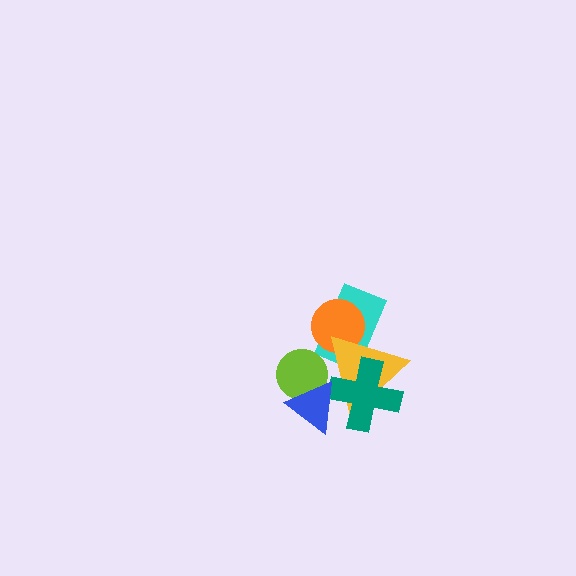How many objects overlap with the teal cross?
2 objects overlap with the teal cross.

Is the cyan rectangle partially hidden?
Yes, it is partially covered by another shape.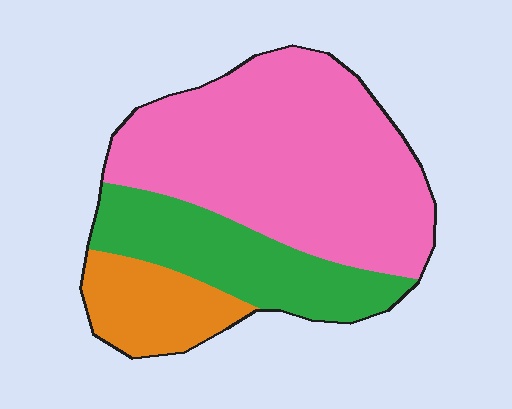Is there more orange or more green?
Green.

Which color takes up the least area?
Orange, at roughly 15%.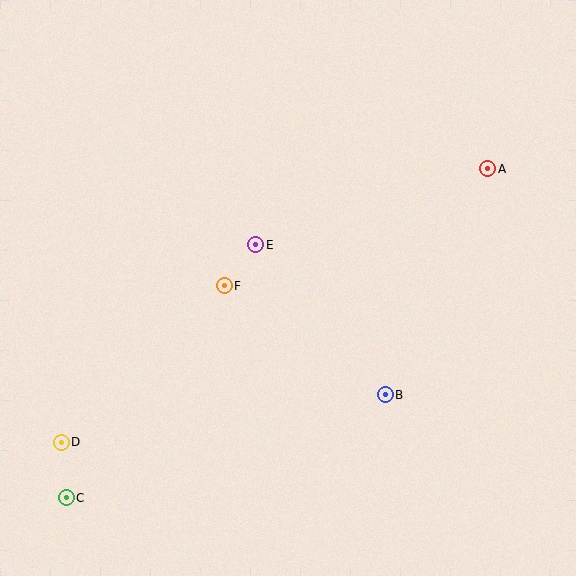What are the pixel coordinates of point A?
Point A is at (488, 169).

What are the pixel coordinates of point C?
Point C is at (66, 498).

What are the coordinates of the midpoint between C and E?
The midpoint between C and E is at (161, 371).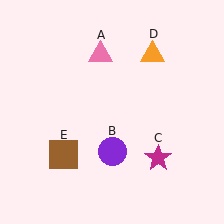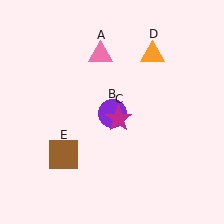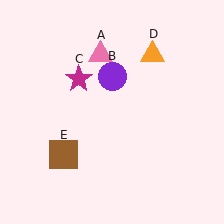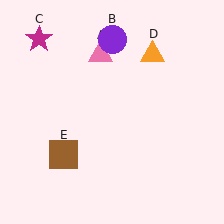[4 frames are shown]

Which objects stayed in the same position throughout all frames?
Pink triangle (object A) and orange triangle (object D) and brown square (object E) remained stationary.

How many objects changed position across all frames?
2 objects changed position: purple circle (object B), magenta star (object C).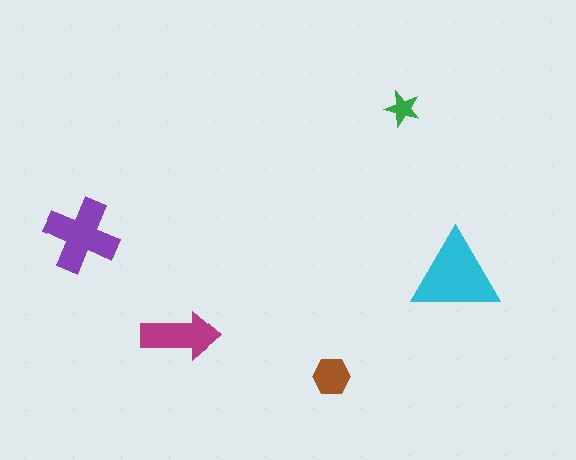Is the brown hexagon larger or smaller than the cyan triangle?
Smaller.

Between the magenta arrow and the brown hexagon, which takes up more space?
The magenta arrow.